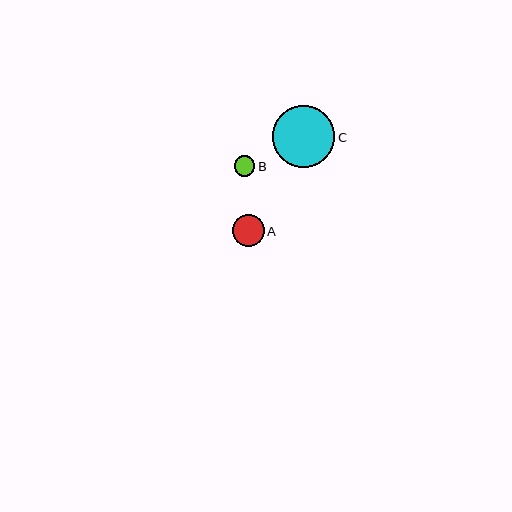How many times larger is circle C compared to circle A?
Circle C is approximately 1.9 times the size of circle A.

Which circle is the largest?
Circle C is the largest with a size of approximately 62 pixels.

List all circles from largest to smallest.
From largest to smallest: C, A, B.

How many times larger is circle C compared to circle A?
Circle C is approximately 1.9 times the size of circle A.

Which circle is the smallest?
Circle B is the smallest with a size of approximately 21 pixels.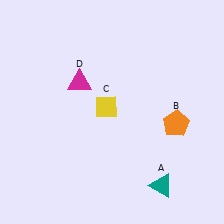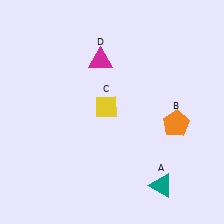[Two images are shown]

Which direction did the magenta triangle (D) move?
The magenta triangle (D) moved up.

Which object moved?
The magenta triangle (D) moved up.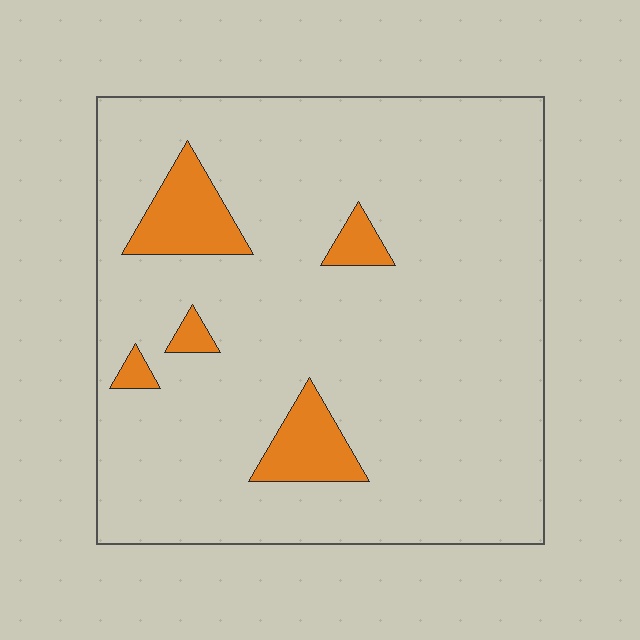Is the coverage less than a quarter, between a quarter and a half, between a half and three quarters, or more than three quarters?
Less than a quarter.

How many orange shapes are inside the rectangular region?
5.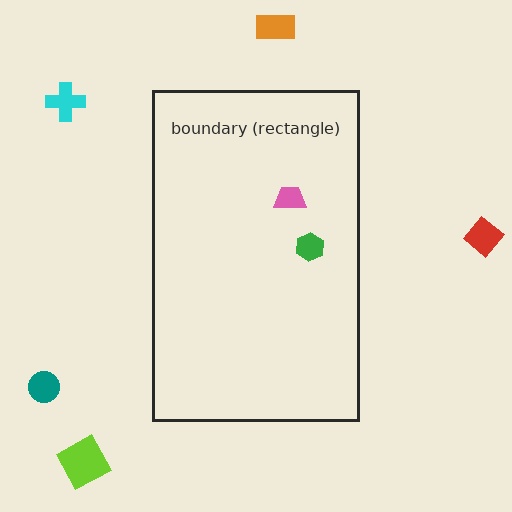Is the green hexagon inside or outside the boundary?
Inside.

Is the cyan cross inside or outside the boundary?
Outside.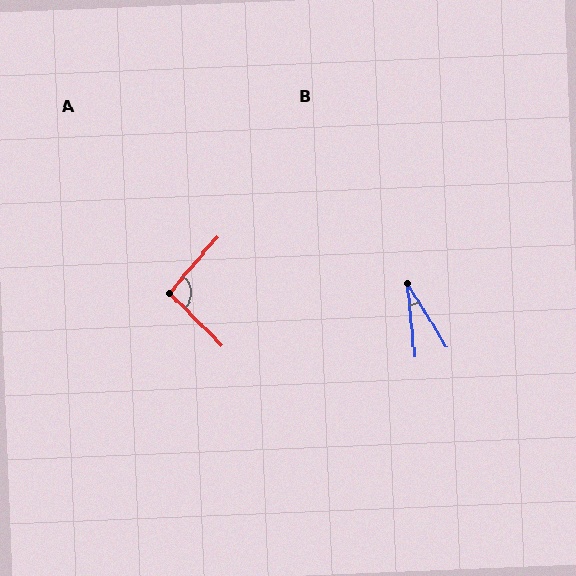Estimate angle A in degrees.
Approximately 94 degrees.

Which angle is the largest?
A, at approximately 94 degrees.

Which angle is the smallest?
B, at approximately 26 degrees.